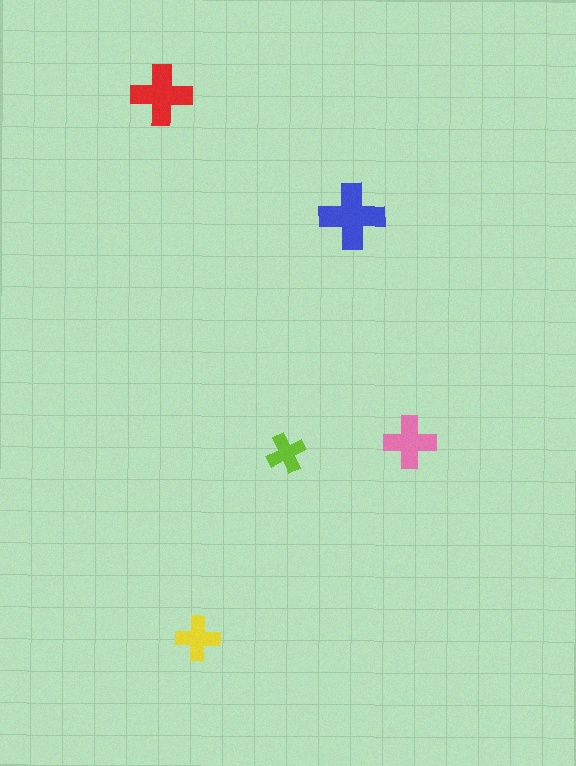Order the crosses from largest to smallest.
the blue one, the red one, the pink one, the yellow one, the lime one.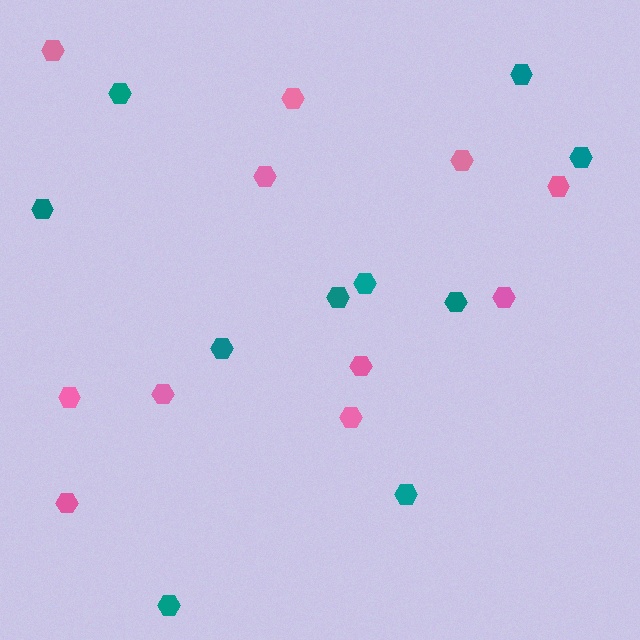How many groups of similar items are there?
There are 2 groups: one group of teal hexagons (10) and one group of pink hexagons (11).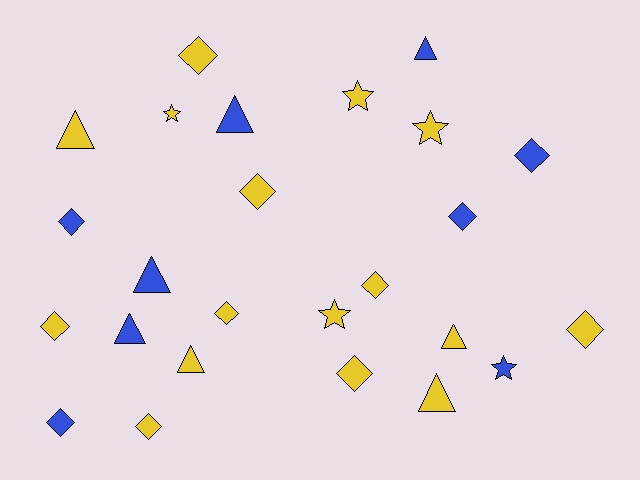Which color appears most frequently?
Yellow, with 16 objects.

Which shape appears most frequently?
Diamond, with 12 objects.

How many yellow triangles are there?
There are 4 yellow triangles.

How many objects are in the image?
There are 25 objects.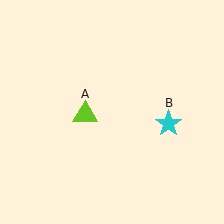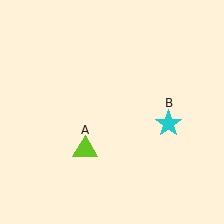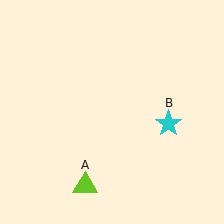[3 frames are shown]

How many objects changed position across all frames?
1 object changed position: lime triangle (object A).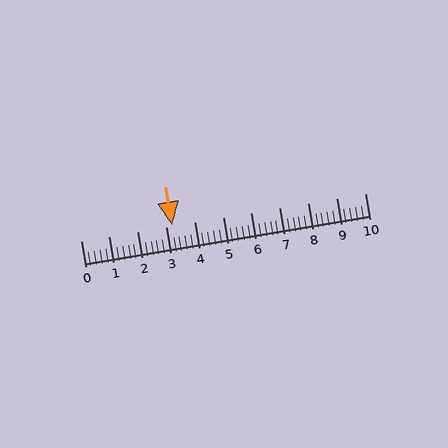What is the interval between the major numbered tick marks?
The major tick marks are spaced 1 units apart.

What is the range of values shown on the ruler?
The ruler shows values from 0 to 10.